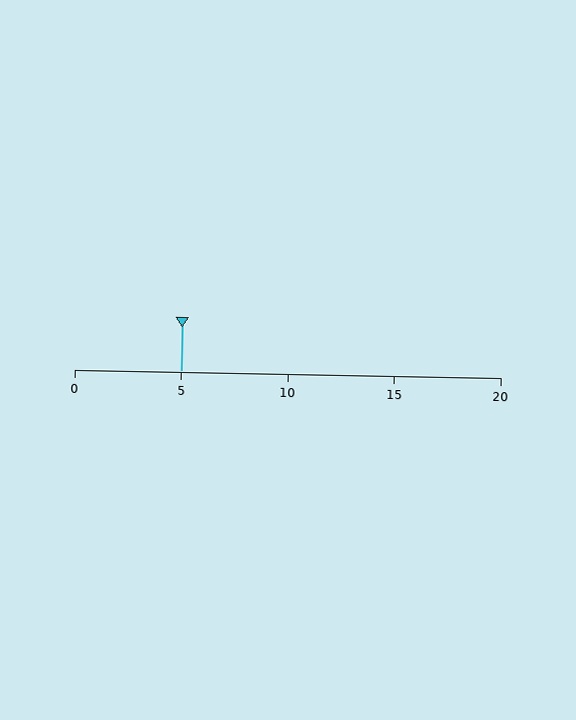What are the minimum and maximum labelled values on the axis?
The axis runs from 0 to 20.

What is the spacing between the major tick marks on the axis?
The major ticks are spaced 5 apart.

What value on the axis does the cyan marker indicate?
The marker indicates approximately 5.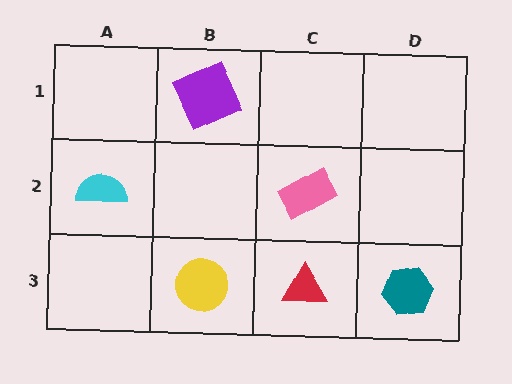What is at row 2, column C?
A pink rectangle.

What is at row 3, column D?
A teal hexagon.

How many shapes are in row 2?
2 shapes.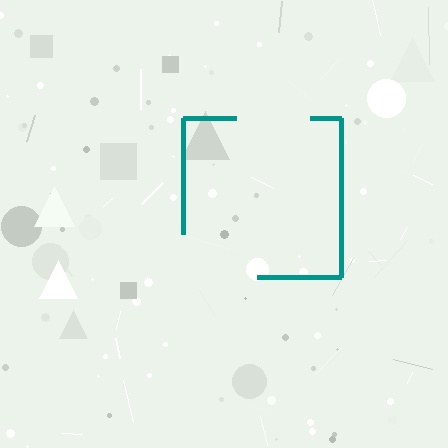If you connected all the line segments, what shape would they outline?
They would outline a square.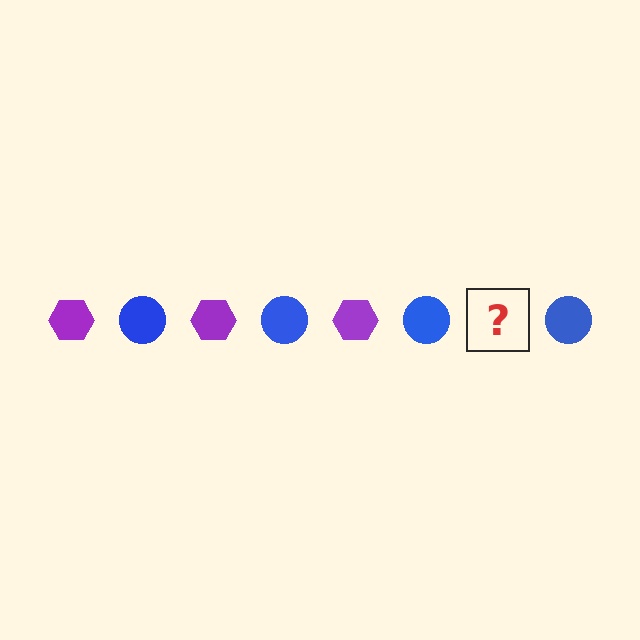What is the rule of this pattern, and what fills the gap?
The rule is that the pattern alternates between purple hexagon and blue circle. The gap should be filled with a purple hexagon.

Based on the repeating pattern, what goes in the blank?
The blank should be a purple hexagon.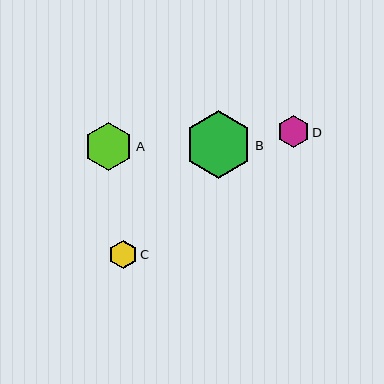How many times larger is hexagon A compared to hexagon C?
Hexagon A is approximately 1.7 times the size of hexagon C.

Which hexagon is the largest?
Hexagon B is the largest with a size of approximately 67 pixels.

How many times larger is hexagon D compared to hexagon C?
Hexagon D is approximately 1.1 times the size of hexagon C.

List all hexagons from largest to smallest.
From largest to smallest: B, A, D, C.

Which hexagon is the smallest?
Hexagon C is the smallest with a size of approximately 28 pixels.